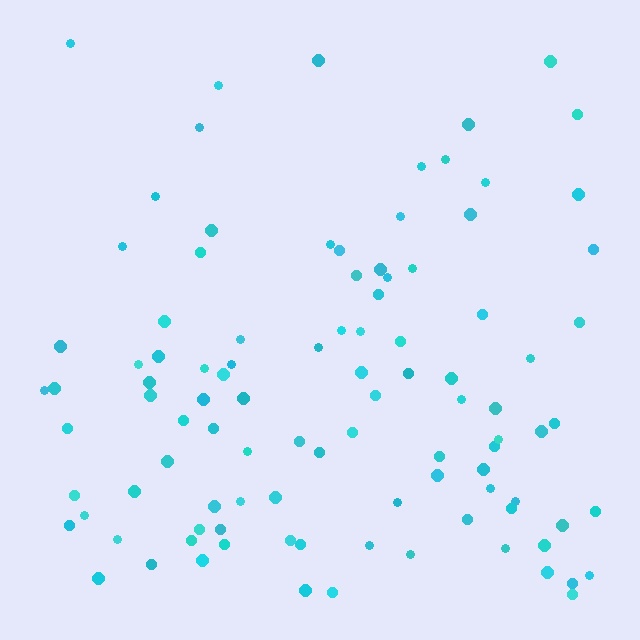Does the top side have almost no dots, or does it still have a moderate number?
Still a moderate number, just noticeably fewer than the bottom.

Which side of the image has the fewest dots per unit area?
The top.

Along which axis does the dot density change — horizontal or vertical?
Vertical.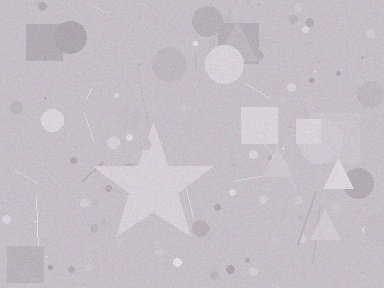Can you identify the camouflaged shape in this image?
The camouflaged shape is a star.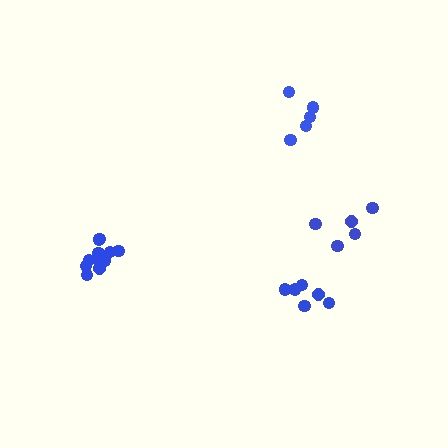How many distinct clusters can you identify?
There are 4 distinct clusters.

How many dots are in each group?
Group 1: 5 dots, Group 2: 6 dots, Group 3: 11 dots, Group 4: 5 dots (27 total).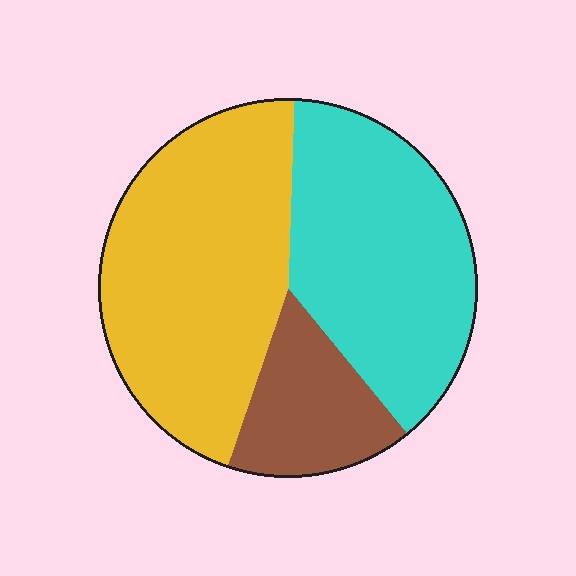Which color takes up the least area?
Brown, at roughly 15%.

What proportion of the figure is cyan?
Cyan takes up between a quarter and a half of the figure.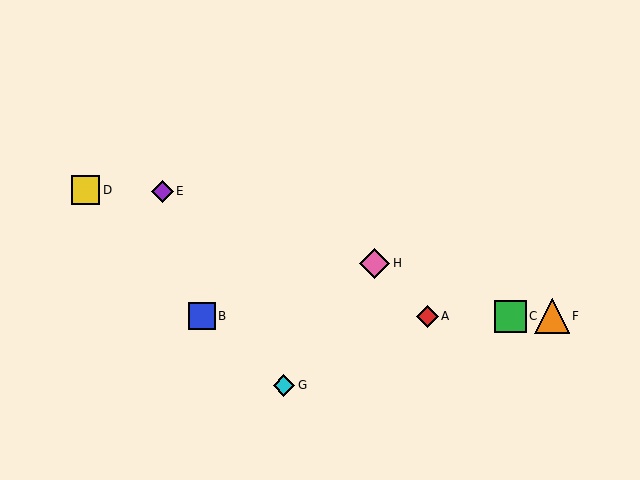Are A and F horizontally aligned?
Yes, both are at y≈316.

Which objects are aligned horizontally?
Objects A, B, C, F are aligned horizontally.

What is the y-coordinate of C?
Object C is at y≈316.